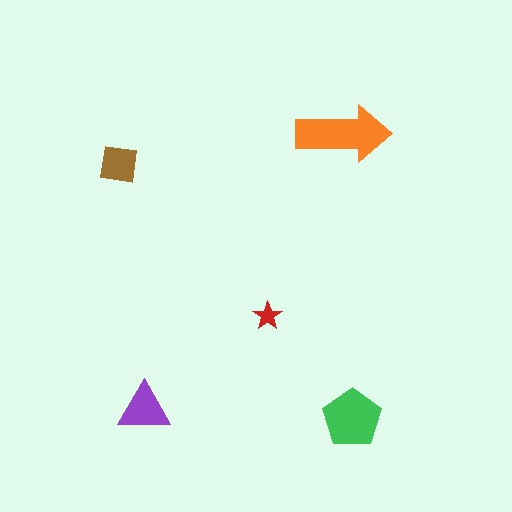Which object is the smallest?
The red star.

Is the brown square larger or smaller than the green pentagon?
Smaller.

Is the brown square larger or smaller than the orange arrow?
Smaller.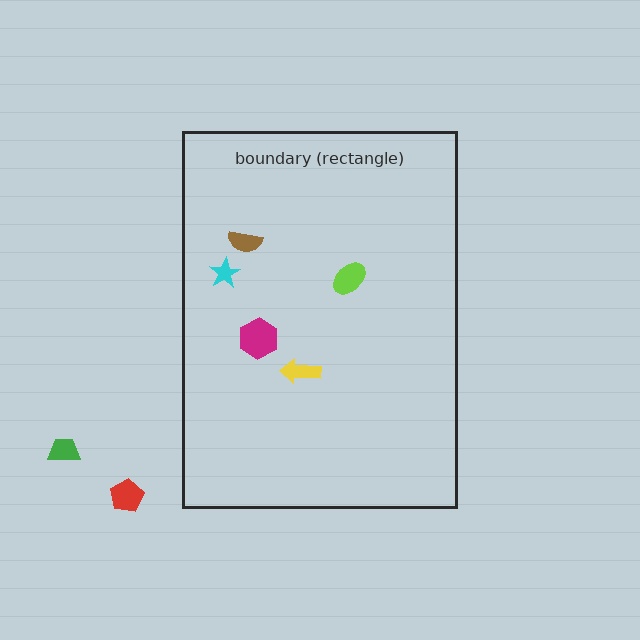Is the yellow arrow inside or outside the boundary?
Inside.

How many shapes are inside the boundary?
5 inside, 2 outside.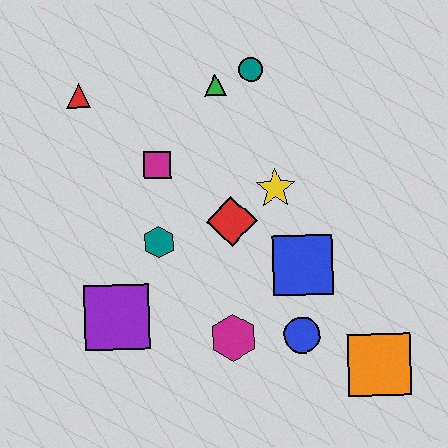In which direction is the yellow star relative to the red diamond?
The yellow star is to the right of the red diamond.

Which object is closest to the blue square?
The blue circle is closest to the blue square.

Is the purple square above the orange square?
Yes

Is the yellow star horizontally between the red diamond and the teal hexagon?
No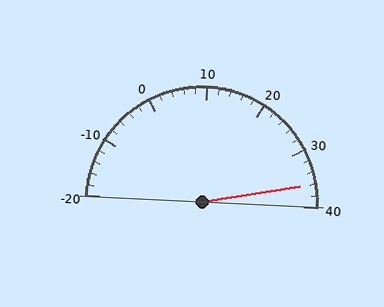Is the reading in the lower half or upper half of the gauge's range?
The reading is in the upper half of the range (-20 to 40).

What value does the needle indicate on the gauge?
The needle indicates approximately 36.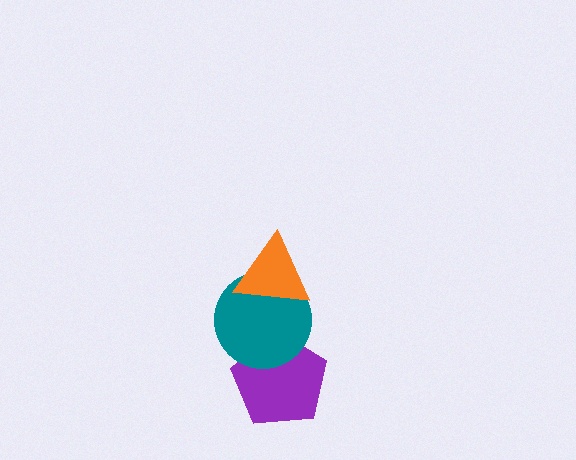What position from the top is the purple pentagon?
The purple pentagon is 3rd from the top.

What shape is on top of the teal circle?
The orange triangle is on top of the teal circle.